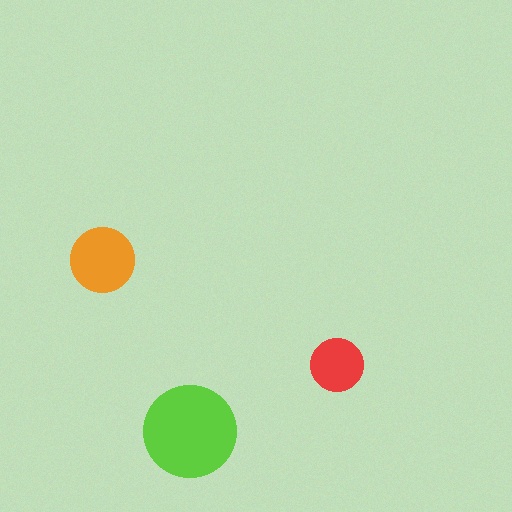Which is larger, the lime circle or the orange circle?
The lime one.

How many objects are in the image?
There are 3 objects in the image.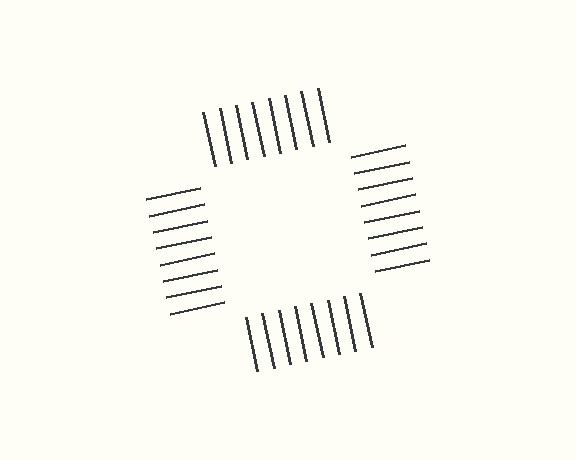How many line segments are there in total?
32 — 8 along each of the 4 edges.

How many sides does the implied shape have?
4 sides — the line-ends trace a square.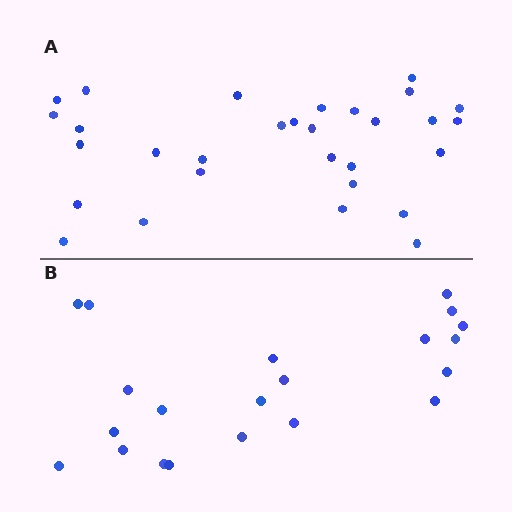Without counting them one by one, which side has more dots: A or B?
Region A (the top region) has more dots.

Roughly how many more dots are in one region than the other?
Region A has roughly 8 or so more dots than region B.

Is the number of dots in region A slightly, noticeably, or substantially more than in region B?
Region A has noticeably more, but not dramatically so. The ratio is roughly 1.4 to 1.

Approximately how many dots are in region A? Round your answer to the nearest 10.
About 30 dots.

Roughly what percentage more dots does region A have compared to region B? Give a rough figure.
About 45% more.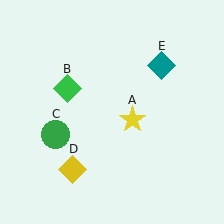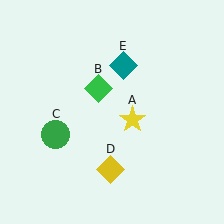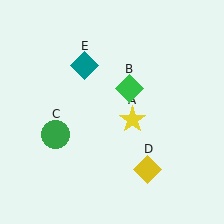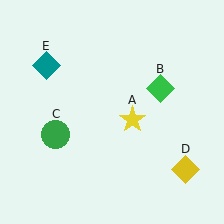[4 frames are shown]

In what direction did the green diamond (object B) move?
The green diamond (object B) moved right.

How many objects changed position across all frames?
3 objects changed position: green diamond (object B), yellow diamond (object D), teal diamond (object E).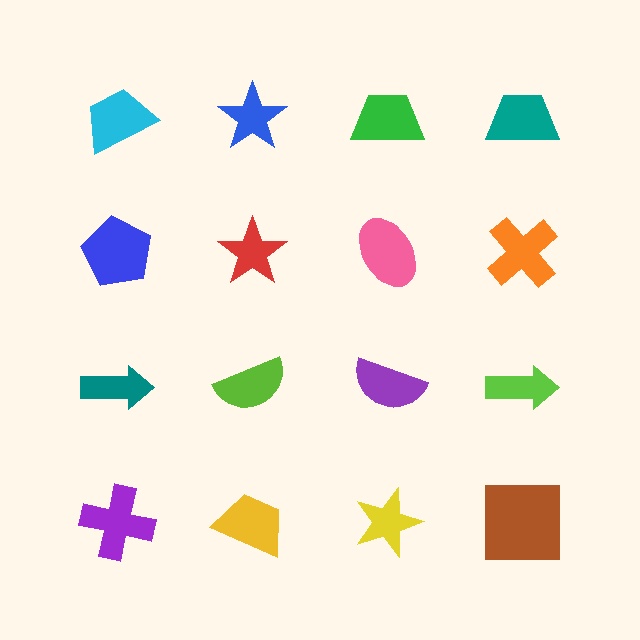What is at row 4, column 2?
A yellow trapezoid.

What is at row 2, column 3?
A pink ellipse.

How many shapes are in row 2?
4 shapes.